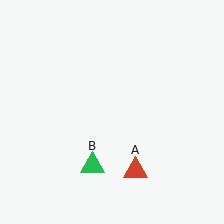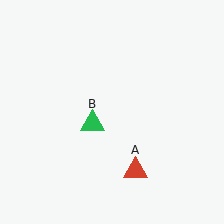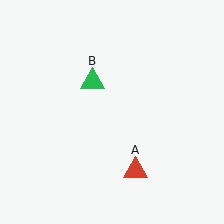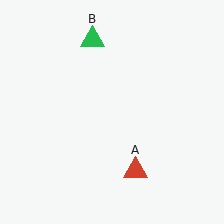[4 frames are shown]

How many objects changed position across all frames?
1 object changed position: green triangle (object B).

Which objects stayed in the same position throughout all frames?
Red triangle (object A) remained stationary.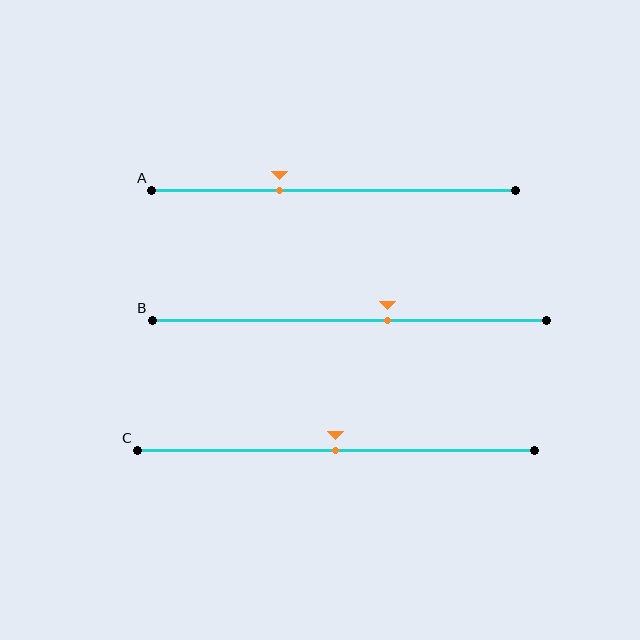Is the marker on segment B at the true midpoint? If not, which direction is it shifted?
No, the marker on segment B is shifted to the right by about 10% of the segment length.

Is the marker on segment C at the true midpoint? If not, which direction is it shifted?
Yes, the marker on segment C is at the true midpoint.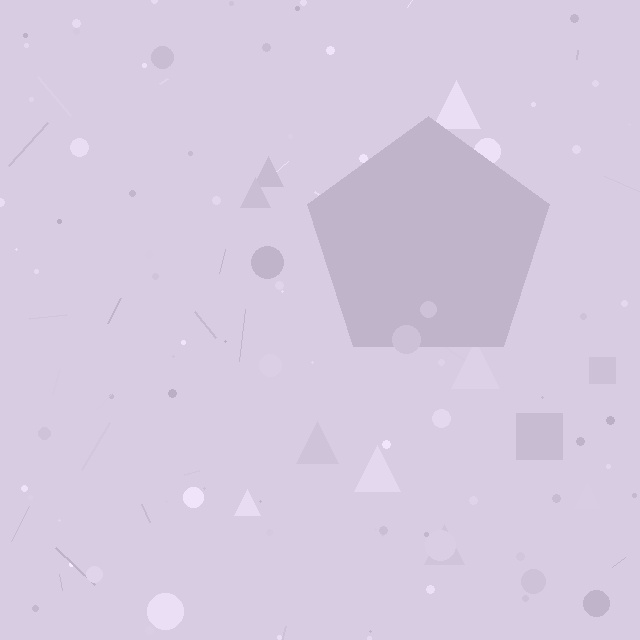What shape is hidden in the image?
A pentagon is hidden in the image.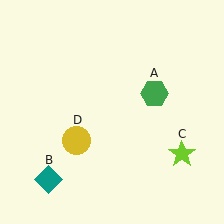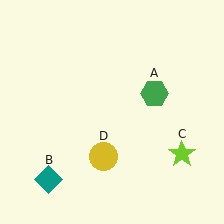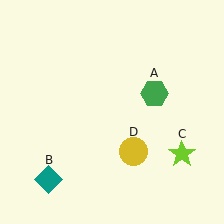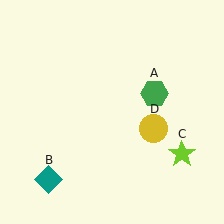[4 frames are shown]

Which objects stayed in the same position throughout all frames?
Green hexagon (object A) and teal diamond (object B) and lime star (object C) remained stationary.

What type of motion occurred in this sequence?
The yellow circle (object D) rotated counterclockwise around the center of the scene.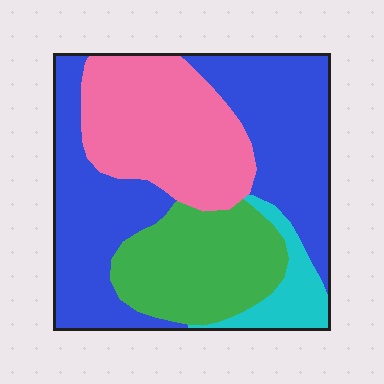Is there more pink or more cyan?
Pink.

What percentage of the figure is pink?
Pink takes up between a sixth and a third of the figure.